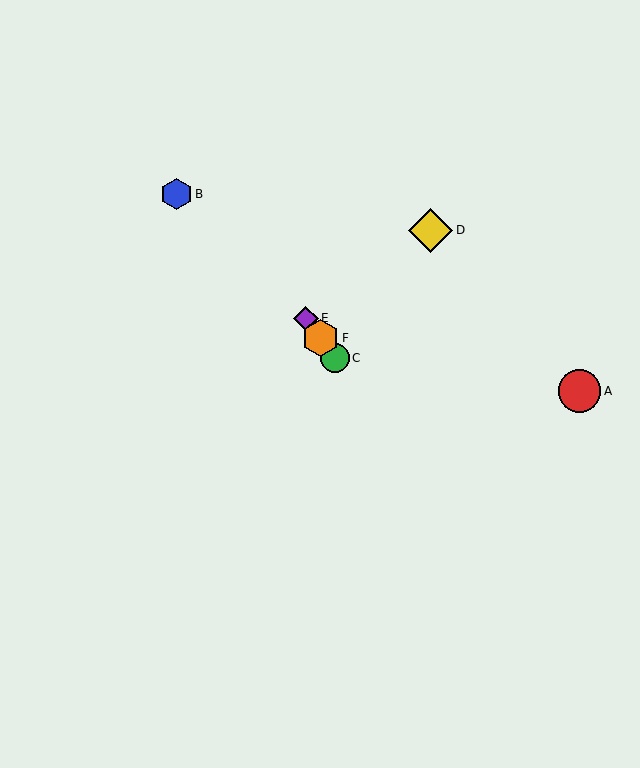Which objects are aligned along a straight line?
Objects C, E, F are aligned along a straight line.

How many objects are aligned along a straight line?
3 objects (C, E, F) are aligned along a straight line.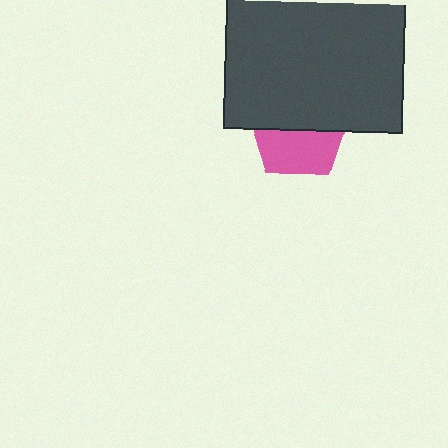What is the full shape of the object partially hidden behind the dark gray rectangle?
The partially hidden object is a pink pentagon.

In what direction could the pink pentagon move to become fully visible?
The pink pentagon could move down. That would shift it out from behind the dark gray rectangle entirely.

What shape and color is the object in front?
The object in front is a dark gray rectangle.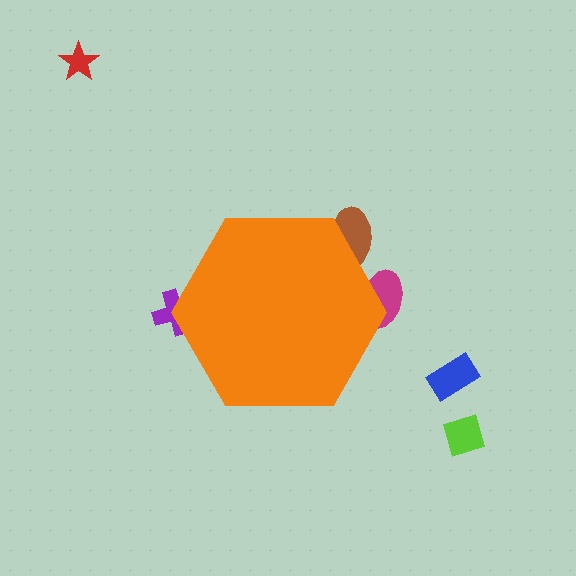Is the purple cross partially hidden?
Yes, the purple cross is partially hidden behind the orange hexagon.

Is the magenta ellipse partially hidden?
Yes, the magenta ellipse is partially hidden behind the orange hexagon.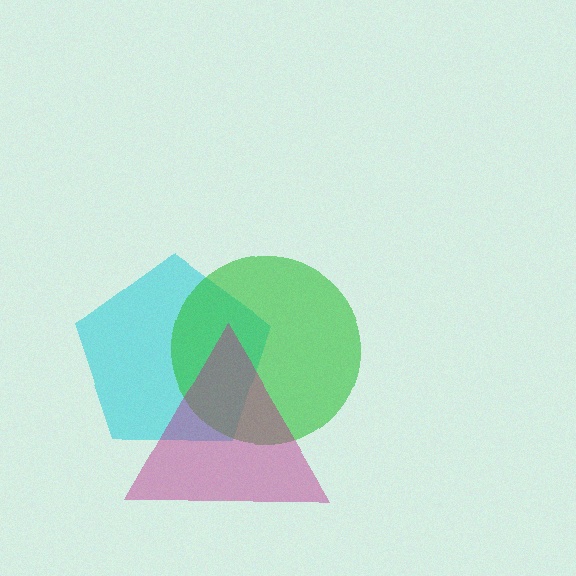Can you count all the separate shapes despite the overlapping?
Yes, there are 3 separate shapes.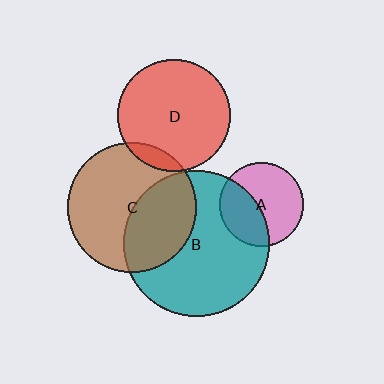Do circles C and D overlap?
Yes.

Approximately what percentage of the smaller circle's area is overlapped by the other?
Approximately 10%.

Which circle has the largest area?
Circle B (teal).